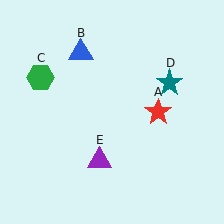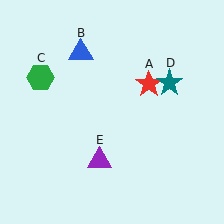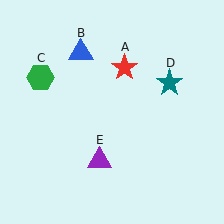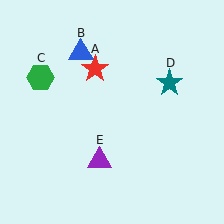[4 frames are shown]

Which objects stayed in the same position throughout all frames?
Blue triangle (object B) and green hexagon (object C) and teal star (object D) and purple triangle (object E) remained stationary.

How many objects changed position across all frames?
1 object changed position: red star (object A).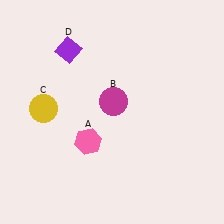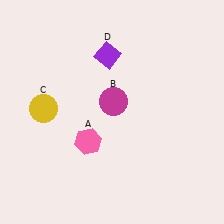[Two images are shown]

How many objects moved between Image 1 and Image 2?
1 object moved between the two images.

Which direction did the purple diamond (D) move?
The purple diamond (D) moved right.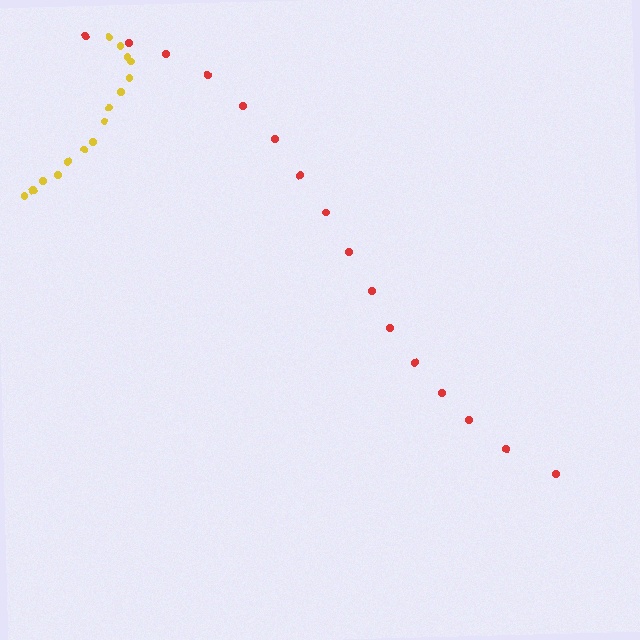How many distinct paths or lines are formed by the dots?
There are 2 distinct paths.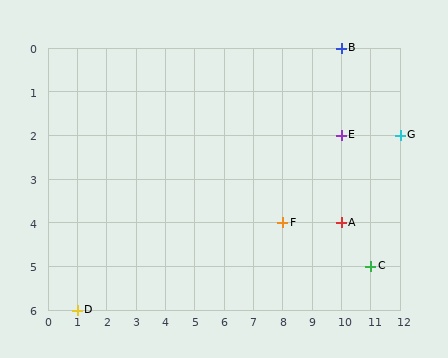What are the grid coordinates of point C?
Point C is at grid coordinates (11, 5).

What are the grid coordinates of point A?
Point A is at grid coordinates (10, 4).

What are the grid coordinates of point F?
Point F is at grid coordinates (8, 4).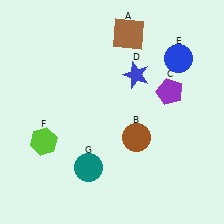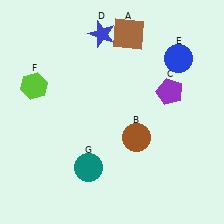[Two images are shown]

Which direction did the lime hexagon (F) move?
The lime hexagon (F) moved up.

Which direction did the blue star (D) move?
The blue star (D) moved up.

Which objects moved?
The objects that moved are: the blue star (D), the lime hexagon (F).